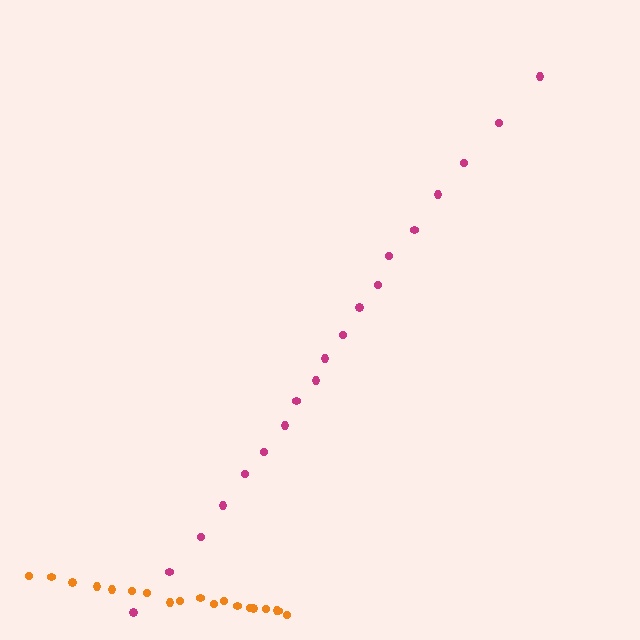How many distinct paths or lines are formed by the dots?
There are 2 distinct paths.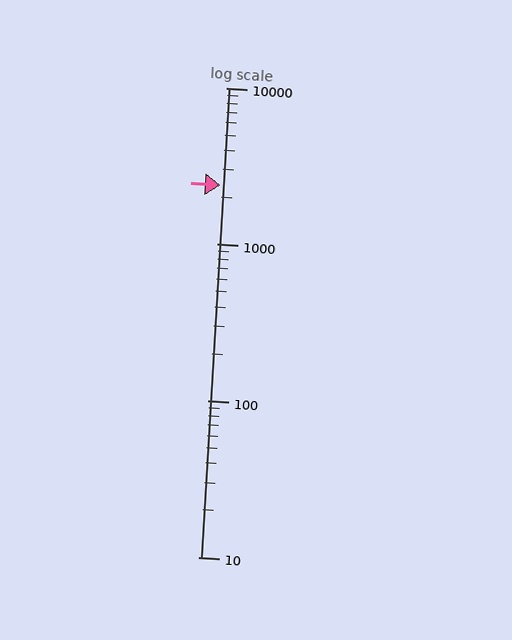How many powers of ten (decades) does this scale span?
The scale spans 3 decades, from 10 to 10000.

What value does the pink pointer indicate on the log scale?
The pointer indicates approximately 2400.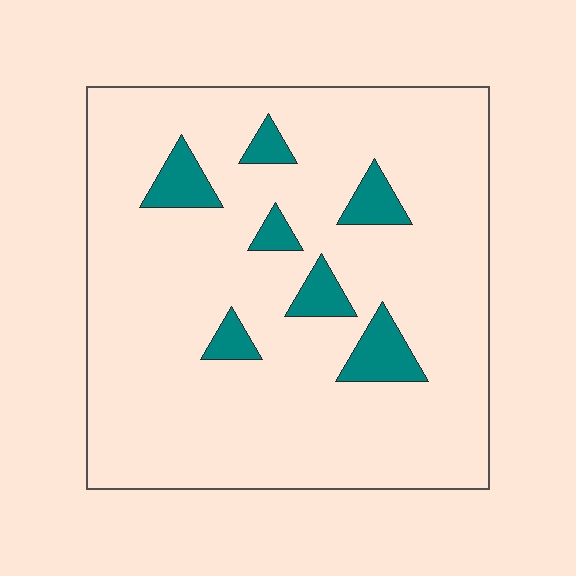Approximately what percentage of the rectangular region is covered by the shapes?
Approximately 10%.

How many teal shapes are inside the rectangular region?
7.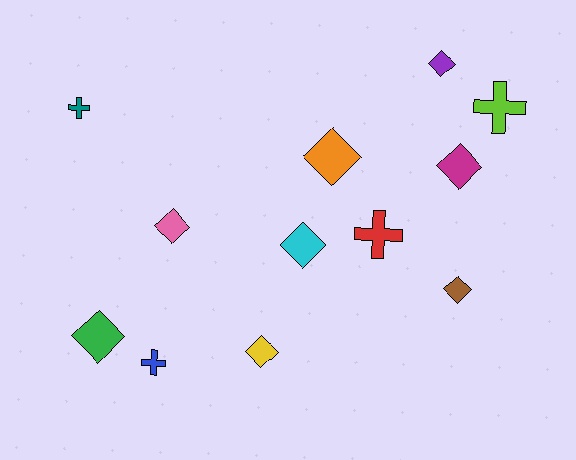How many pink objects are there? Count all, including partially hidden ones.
There is 1 pink object.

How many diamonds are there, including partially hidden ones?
There are 8 diamonds.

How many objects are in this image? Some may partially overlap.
There are 12 objects.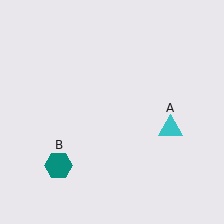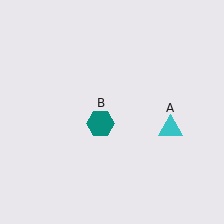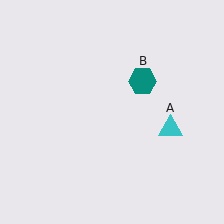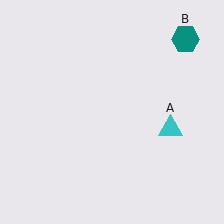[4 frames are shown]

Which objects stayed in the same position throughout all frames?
Cyan triangle (object A) remained stationary.